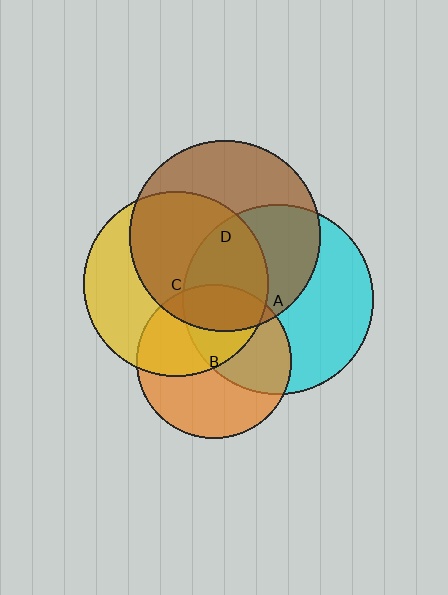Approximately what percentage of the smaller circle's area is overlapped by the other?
Approximately 20%.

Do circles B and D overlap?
Yes.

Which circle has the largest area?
Circle D (brown).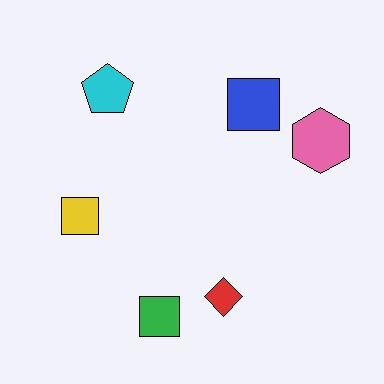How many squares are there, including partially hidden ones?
There are 3 squares.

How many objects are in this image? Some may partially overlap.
There are 6 objects.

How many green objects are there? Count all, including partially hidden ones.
There is 1 green object.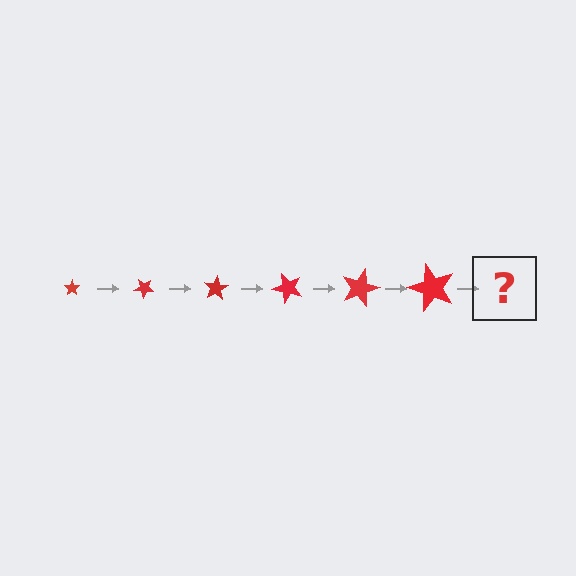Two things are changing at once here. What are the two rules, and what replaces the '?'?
The two rules are that the star grows larger each step and it rotates 40 degrees each step. The '?' should be a star, larger than the previous one and rotated 240 degrees from the start.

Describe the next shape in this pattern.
It should be a star, larger than the previous one and rotated 240 degrees from the start.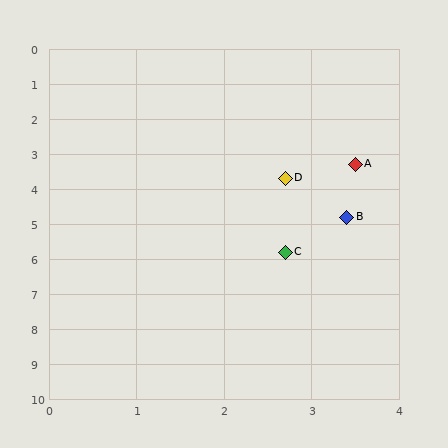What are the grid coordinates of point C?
Point C is at approximately (2.7, 5.8).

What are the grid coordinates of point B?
Point B is at approximately (3.4, 4.8).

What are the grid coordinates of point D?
Point D is at approximately (2.7, 3.7).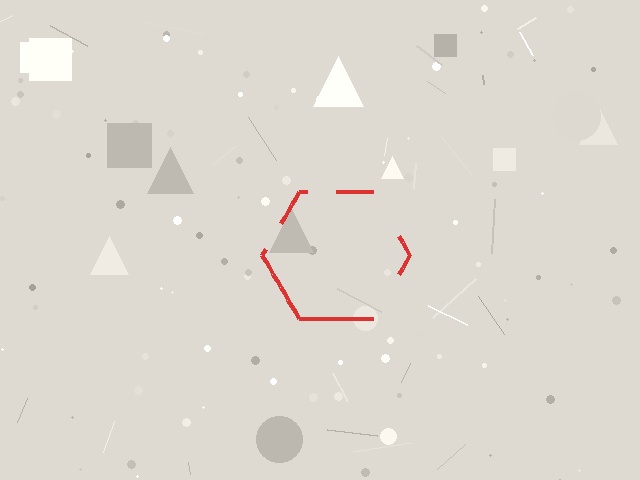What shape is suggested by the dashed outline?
The dashed outline suggests a hexagon.